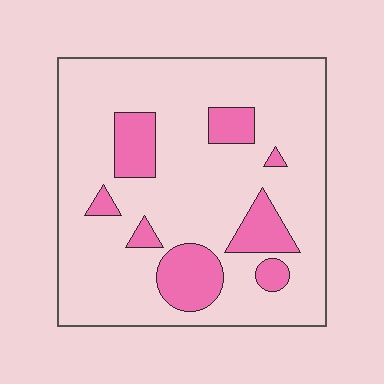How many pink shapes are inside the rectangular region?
8.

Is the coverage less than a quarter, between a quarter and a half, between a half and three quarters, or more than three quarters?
Less than a quarter.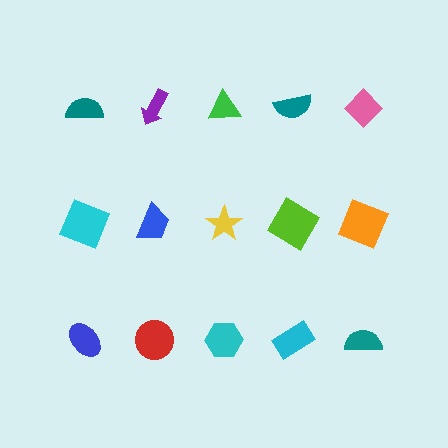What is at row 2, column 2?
A blue trapezoid.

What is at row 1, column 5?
A pink diamond.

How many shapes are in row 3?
5 shapes.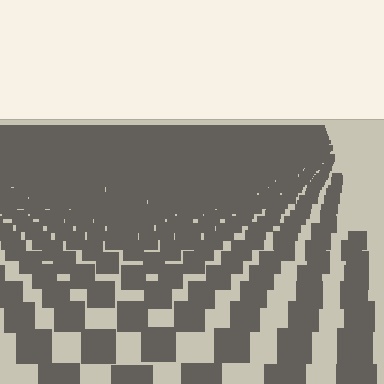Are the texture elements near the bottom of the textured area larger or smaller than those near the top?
Larger. Near the bottom, elements are closer to the viewer and appear at a bigger on-screen size.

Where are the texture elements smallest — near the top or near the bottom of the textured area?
Near the top.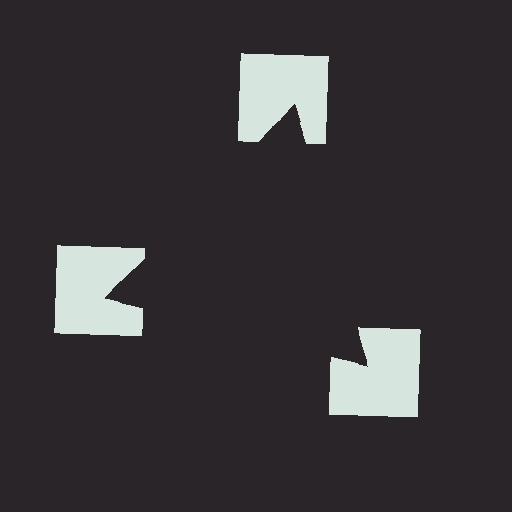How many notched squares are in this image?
There are 3 — one at each vertex of the illusory triangle.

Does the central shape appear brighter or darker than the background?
It typically appears slightly darker than the background, even though no actual brightness change is drawn.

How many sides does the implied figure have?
3 sides.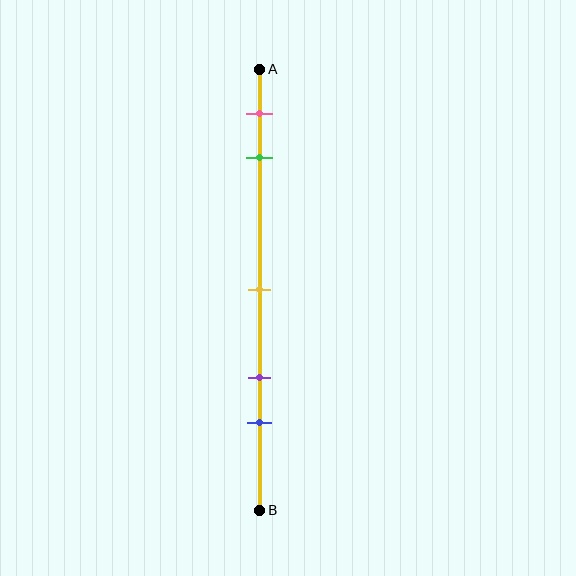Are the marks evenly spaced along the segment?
No, the marks are not evenly spaced.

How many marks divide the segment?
There are 5 marks dividing the segment.